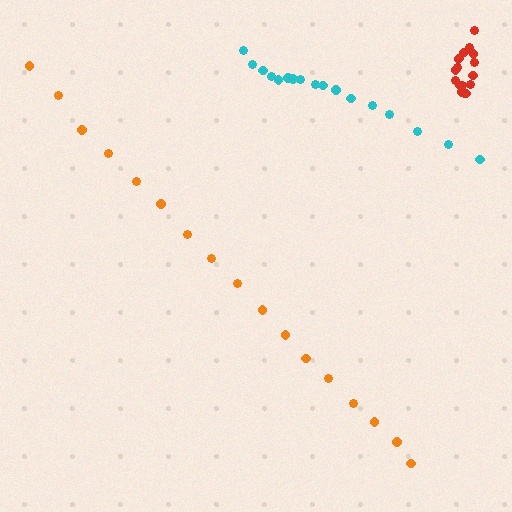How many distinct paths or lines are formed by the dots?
There are 3 distinct paths.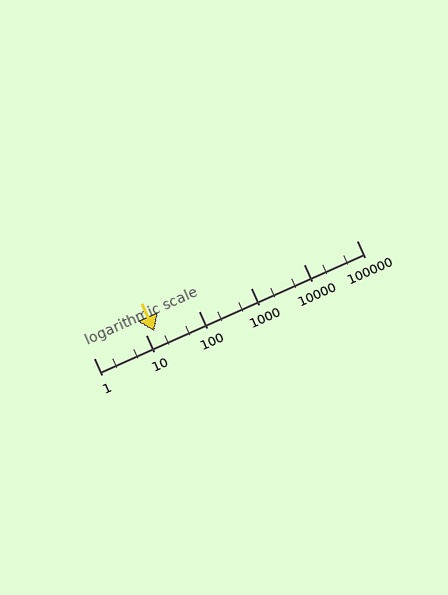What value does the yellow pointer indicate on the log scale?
The pointer indicates approximately 14.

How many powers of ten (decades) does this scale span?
The scale spans 5 decades, from 1 to 100000.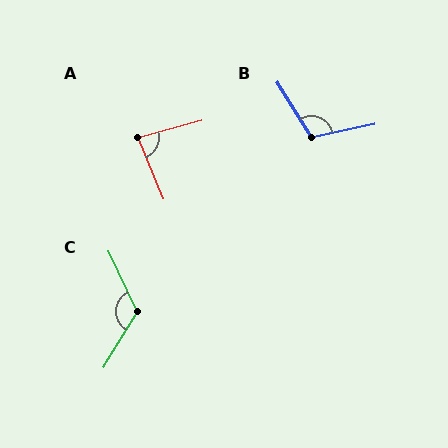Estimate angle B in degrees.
Approximately 110 degrees.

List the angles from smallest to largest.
A (82°), B (110°), C (124°).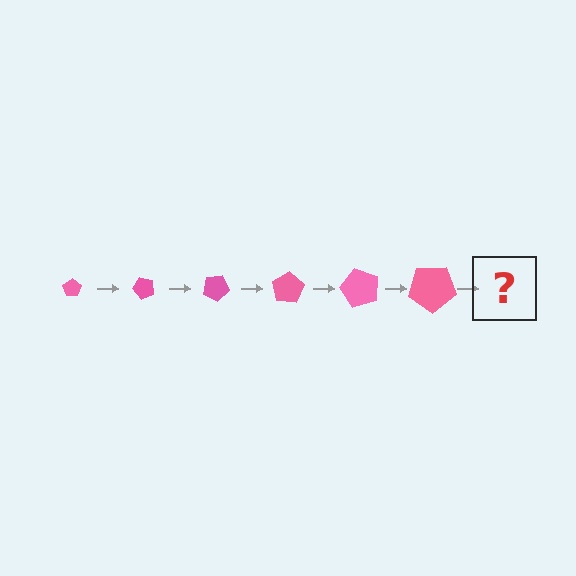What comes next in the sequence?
The next element should be a pentagon, larger than the previous one and rotated 300 degrees from the start.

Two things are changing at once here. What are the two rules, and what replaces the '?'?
The two rules are that the pentagon grows larger each step and it rotates 50 degrees each step. The '?' should be a pentagon, larger than the previous one and rotated 300 degrees from the start.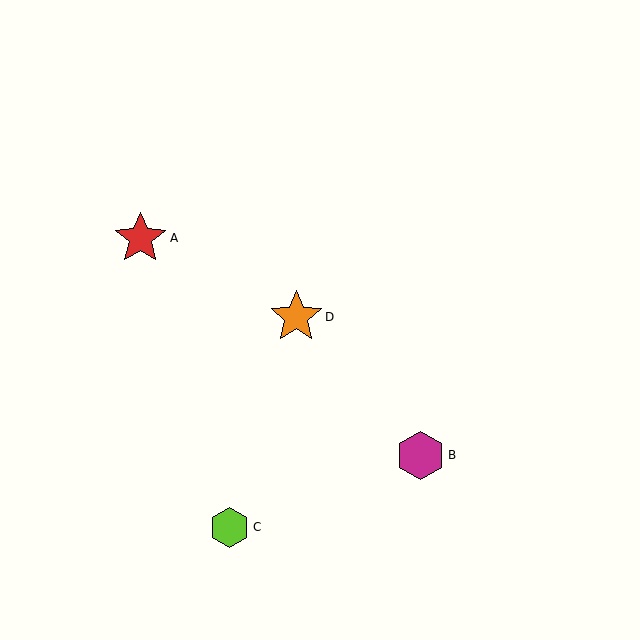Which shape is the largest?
The orange star (labeled D) is the largest.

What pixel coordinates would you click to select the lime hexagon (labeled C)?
Click at (230, 527) to select the lime hexagon C.